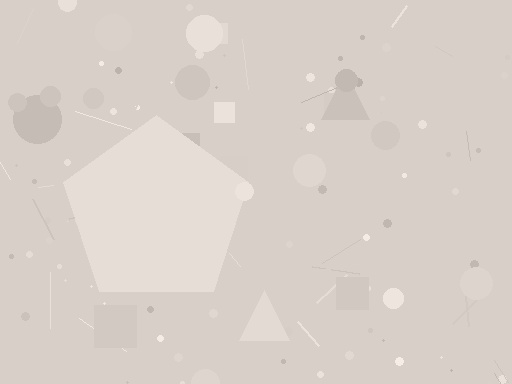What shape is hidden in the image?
A pentagon is hidden in the image.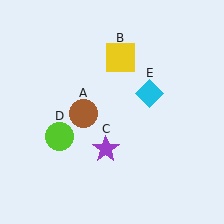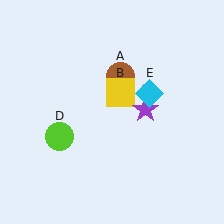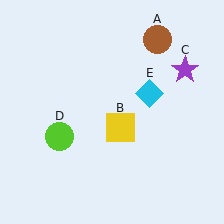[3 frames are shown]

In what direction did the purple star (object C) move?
The purple star (object C) moved up and to the right.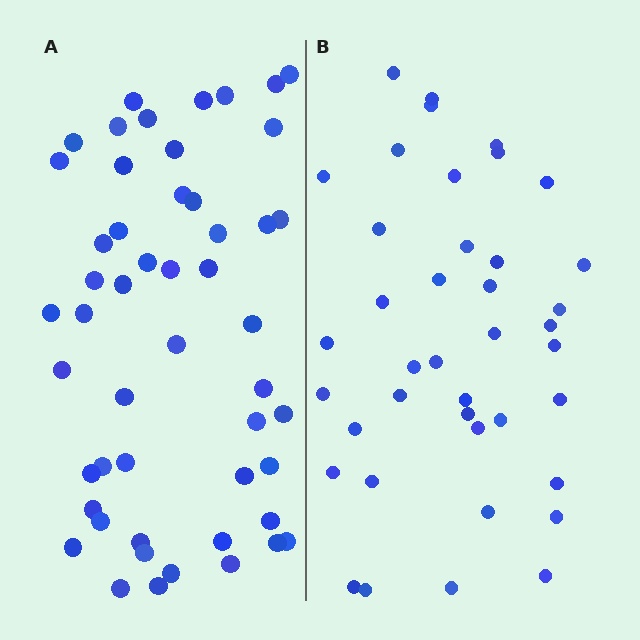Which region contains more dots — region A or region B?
Region A (the left region) has more dots.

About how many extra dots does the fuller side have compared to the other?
Region A has roughly 12 or so more dots than region B.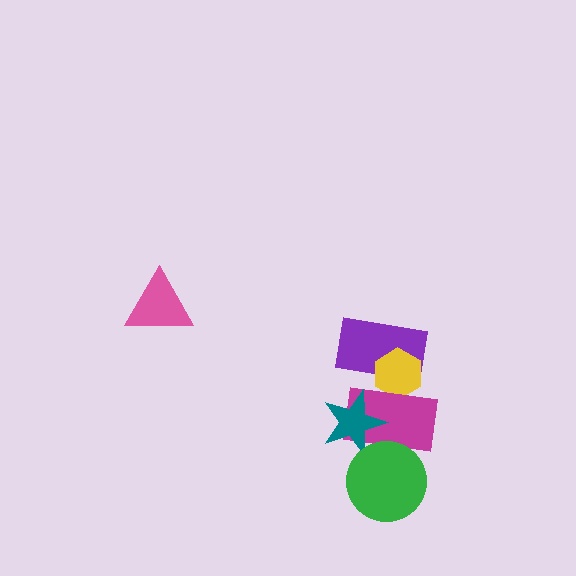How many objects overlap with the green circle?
1 object overlaps with the green circle.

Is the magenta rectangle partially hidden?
Yes, it is partially covered by another shape.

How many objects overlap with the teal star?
1 object overlaps with the teal star.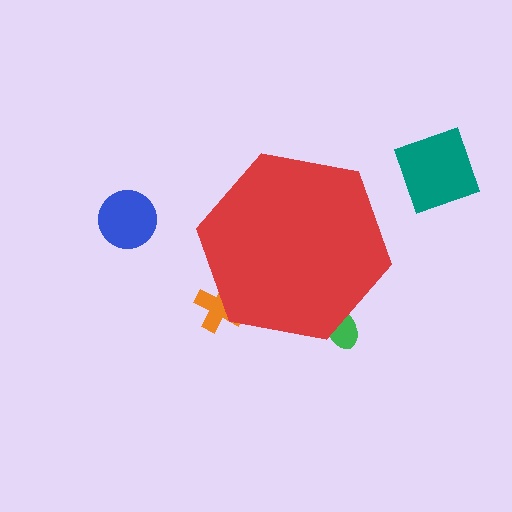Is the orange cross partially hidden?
Yes, the orange cross is partially hidden behind the red hexagon.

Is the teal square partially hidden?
No, the teal square is fully visible.